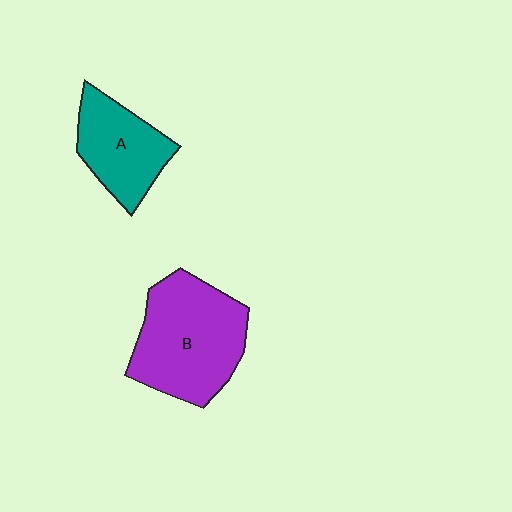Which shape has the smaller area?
Shape A (teal).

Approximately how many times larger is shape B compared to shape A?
Approximately 1.5 times.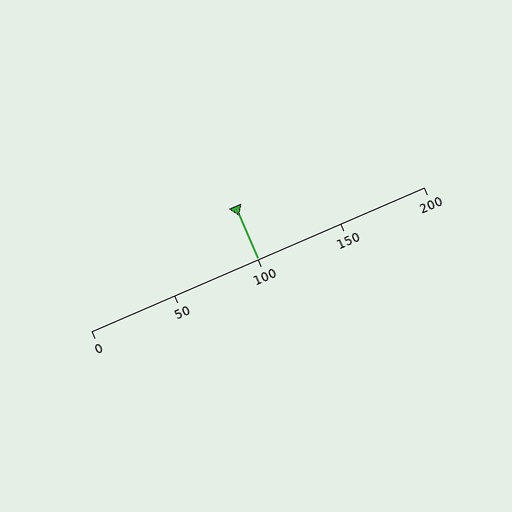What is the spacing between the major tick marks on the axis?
The major ticks are spaced 50 apart.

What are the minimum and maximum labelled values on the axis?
The axis runs from 0 to 200.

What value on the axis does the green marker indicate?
The marker indicates approximately 100.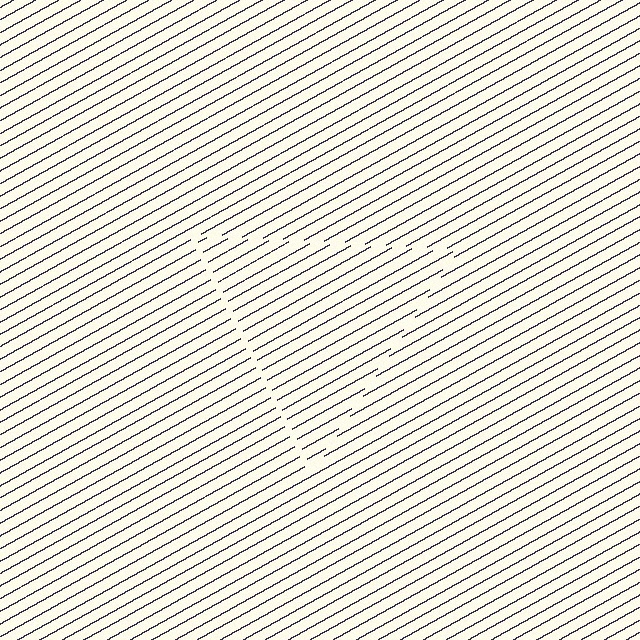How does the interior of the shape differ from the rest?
The interior of the shape contains the same grating, shifted by half a period — the contour is defined by the phase discontinuity where line-ends from the inner and outer gratings abut.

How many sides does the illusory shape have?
3 sides — the line-ends trace a triangle.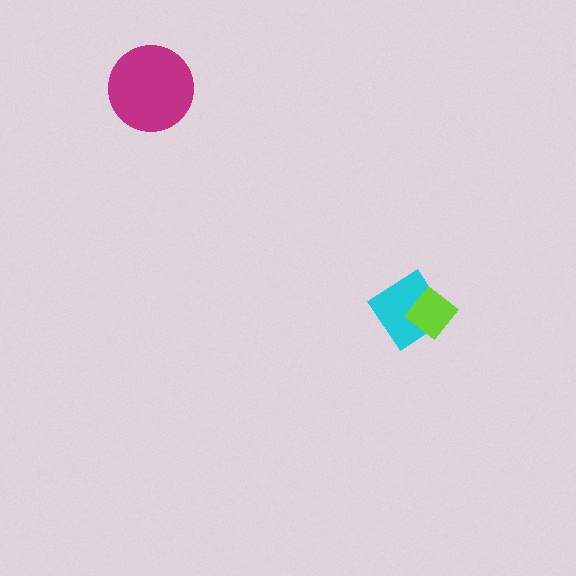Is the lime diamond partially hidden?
No, no other shape covers it.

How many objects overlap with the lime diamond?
1 object overlaps with the lime diamond.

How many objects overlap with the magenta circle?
0 objects overlap with the magenta circle.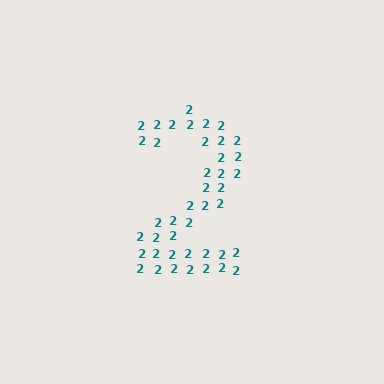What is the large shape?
The large shape is the digit 2.